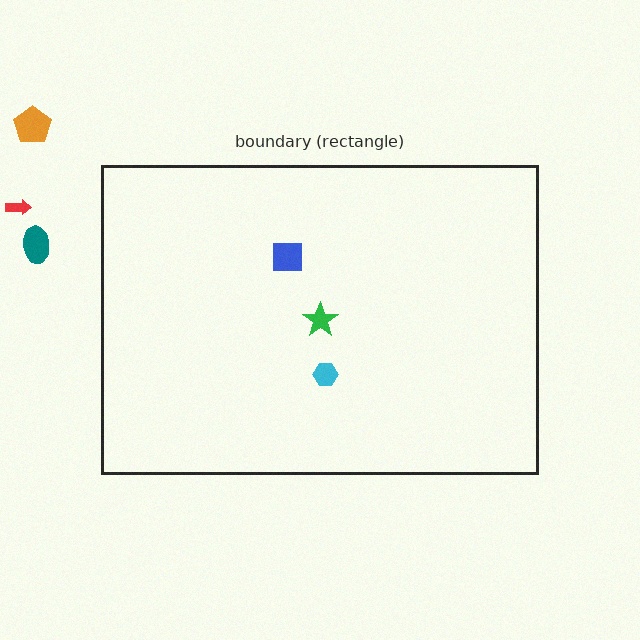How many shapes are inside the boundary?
3 inside, 3 outside.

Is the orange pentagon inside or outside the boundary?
Outside.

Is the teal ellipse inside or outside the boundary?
Outside.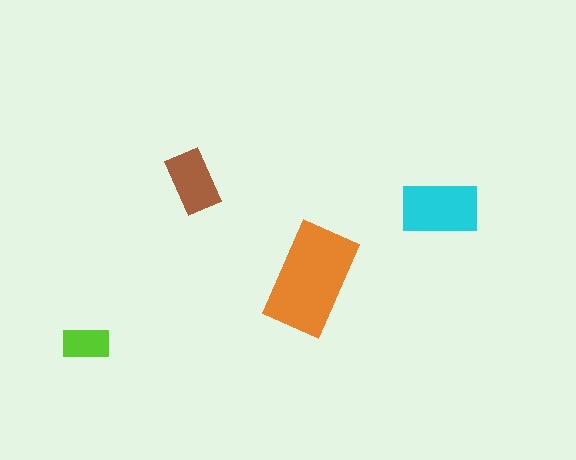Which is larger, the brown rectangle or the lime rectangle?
The brown one.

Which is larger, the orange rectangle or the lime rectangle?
The orange one.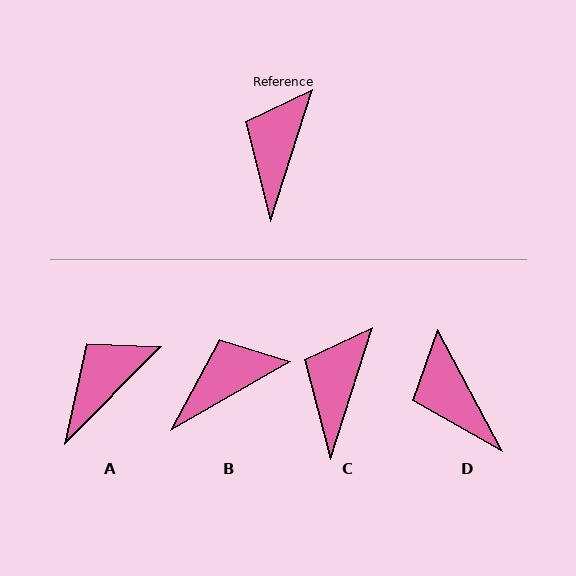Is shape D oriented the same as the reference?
No, it is off by about 46 degrees.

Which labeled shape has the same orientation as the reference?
C.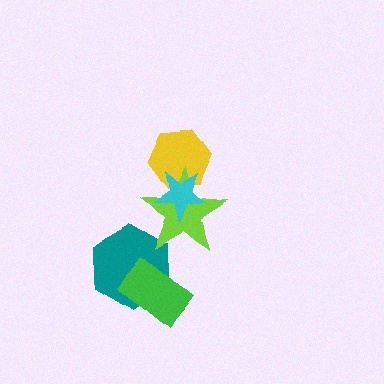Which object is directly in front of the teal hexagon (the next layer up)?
The green rectangle is directly in front of the teal hexagon.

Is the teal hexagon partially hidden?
Yes, it is partially covered by another shape.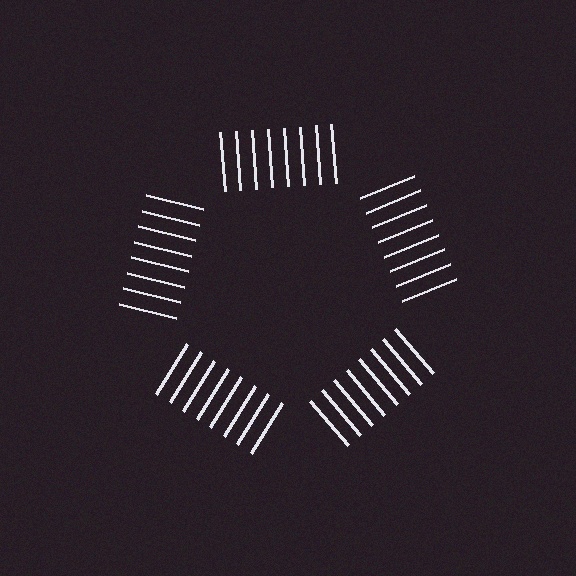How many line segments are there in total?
40 — 8 along each of the 5 edges.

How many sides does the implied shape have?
5 sides — the line-ends trace a pentagon.